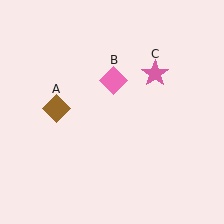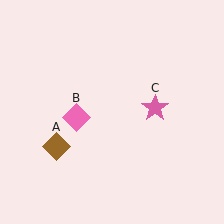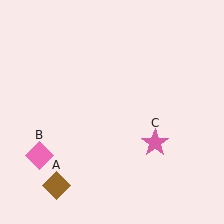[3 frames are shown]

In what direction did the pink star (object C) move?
The pink star (object C) moved down.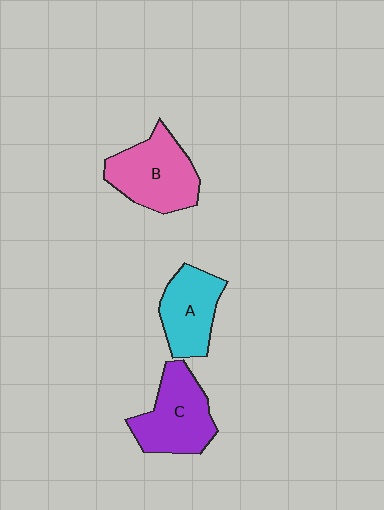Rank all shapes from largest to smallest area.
From largest to smallest: B (pink), C (purple), A (cyan).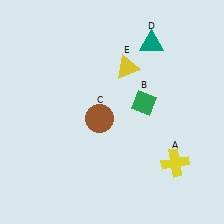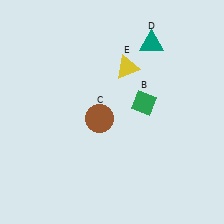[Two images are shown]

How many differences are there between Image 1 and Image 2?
There is 1 difference between the two images.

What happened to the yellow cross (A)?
The yellow cross (A) was removed in Image 2. It was in the bottom-right area of Image 1.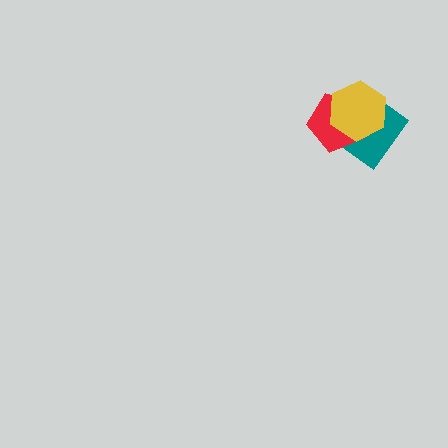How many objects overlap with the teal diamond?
2 objects overlap with the teal diamond.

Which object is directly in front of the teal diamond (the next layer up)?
The red pentagon is directly in front of the teal diamond.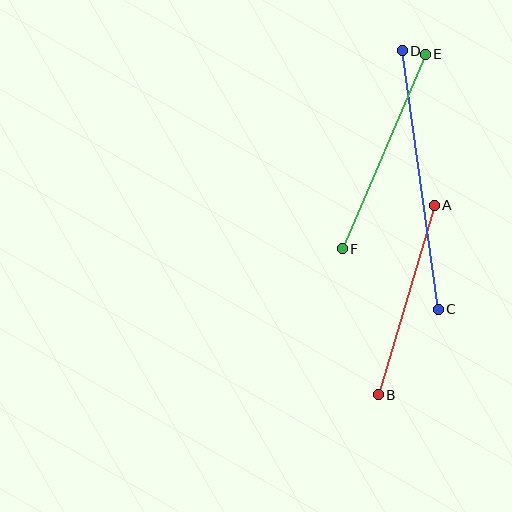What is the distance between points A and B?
The distance is approximately 197 pixels.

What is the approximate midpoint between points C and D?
The midpoint is at approximately (420, 180) pixels.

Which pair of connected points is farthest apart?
Points C and D are farthest apart.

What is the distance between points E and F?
The distance is approximately 212 pixels.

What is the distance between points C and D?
The distance is approximately 261 pixels.